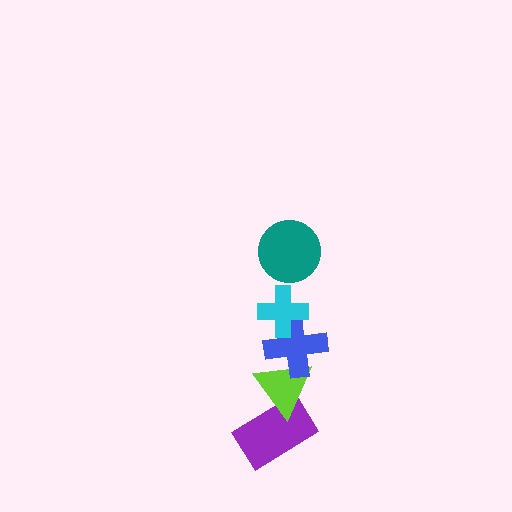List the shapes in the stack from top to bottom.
From top to bottom: the teal circle, the cyan cross, the blue cross, the lime triangle, the purple rectangle.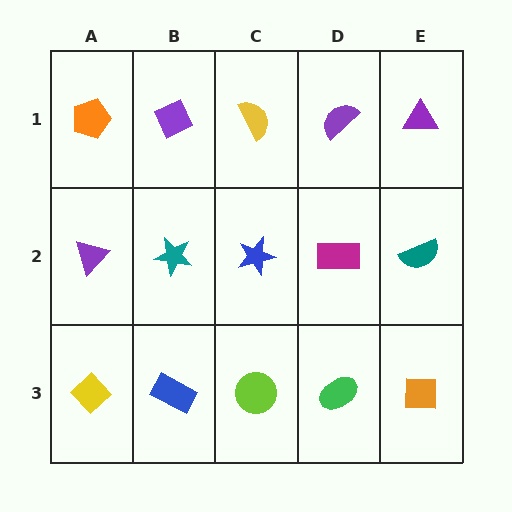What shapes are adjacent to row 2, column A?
An orange pentagon (row 1, column A), a yellow diamond (row 3, column A), a teal star (row 2, column B).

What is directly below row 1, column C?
A blue star.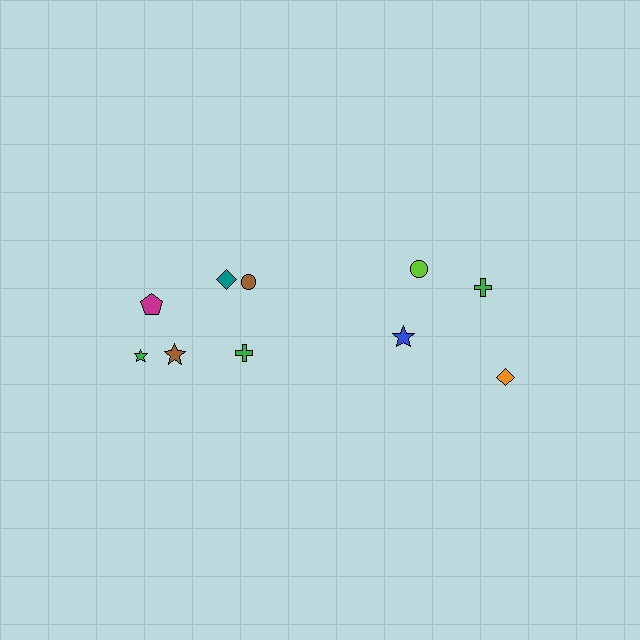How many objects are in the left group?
There are 6 objects.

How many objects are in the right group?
There are 4 objects.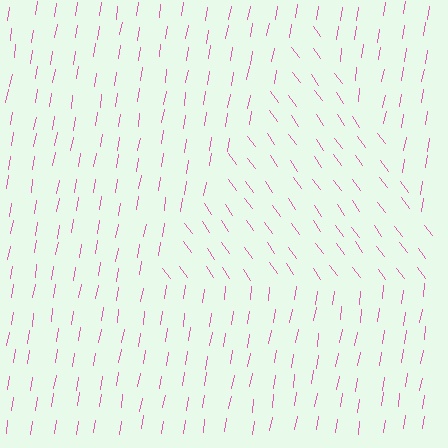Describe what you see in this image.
The image is filled with small pink line segments. A triangle region in the image has lines oriented differently from the surrounding lines, creating a visible texture boundary.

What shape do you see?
I see a triangle.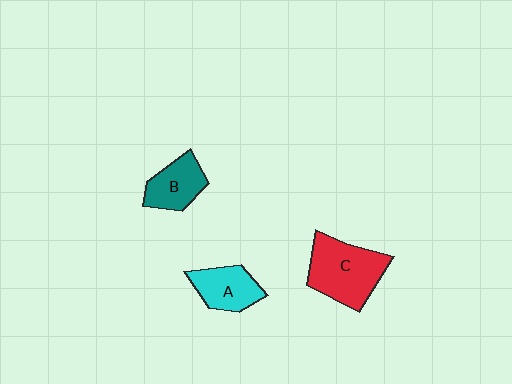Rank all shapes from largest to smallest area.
From largest to smallest: C (red), A (cyan), B (teal).